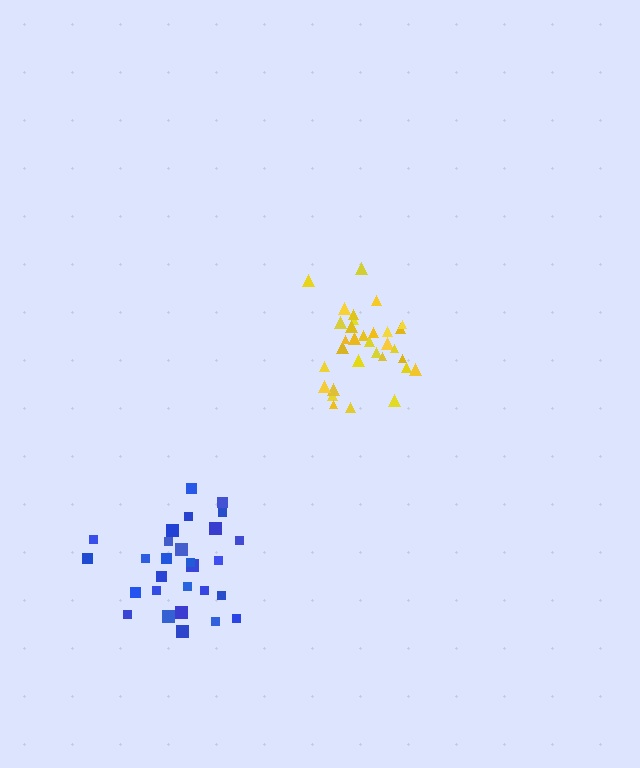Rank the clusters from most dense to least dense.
yellow, blue.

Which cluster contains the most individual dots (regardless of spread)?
Yellow (32).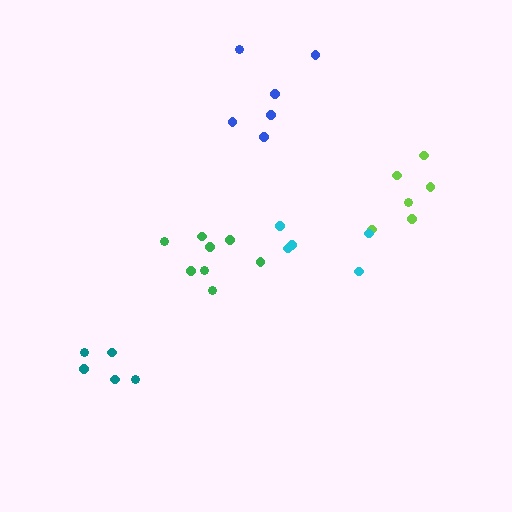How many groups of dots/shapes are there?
There are 5 groups.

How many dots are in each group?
Group 1: 6 dots, Group 2: 8 dots, Group 3: 5 dots, Group 4: 5 dots, Group 5: 6 dots (30 total).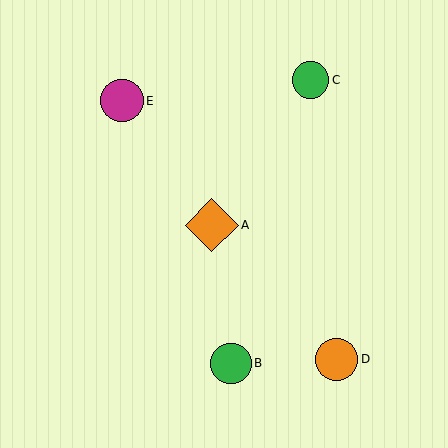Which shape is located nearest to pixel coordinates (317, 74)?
The green circle (labeled C) at (311, 80) is nearest to that location.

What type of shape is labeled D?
Shape D is an orange circle.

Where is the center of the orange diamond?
The center of the orange diamond is at (212, 225).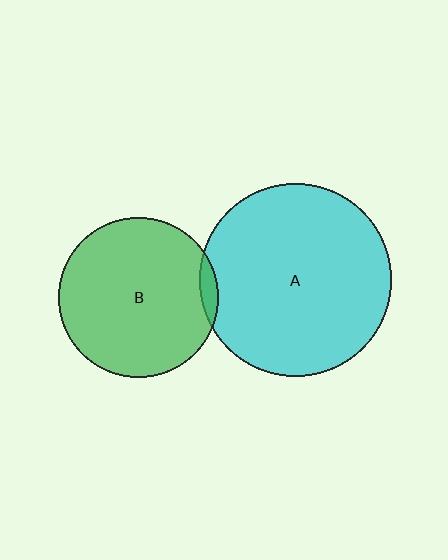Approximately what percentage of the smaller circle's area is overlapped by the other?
Approximately 5%.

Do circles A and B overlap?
Yes.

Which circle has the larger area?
Circle A (cyan).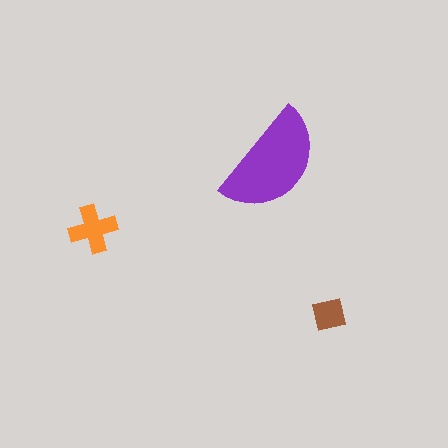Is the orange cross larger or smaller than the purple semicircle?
Smaller.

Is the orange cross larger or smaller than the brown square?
Larger.